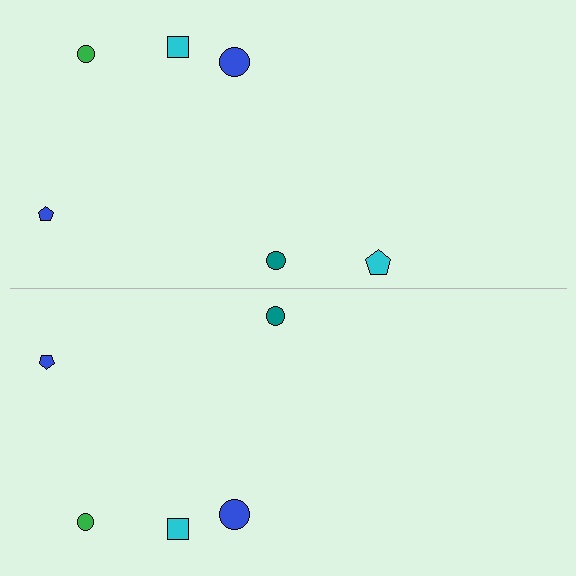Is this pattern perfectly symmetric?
No, the pattern is not perfectly symmetric. A cyan pentagon is missing from the bottom side.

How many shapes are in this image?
There are 11 shapes in this image.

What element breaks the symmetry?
A cyan pentagon is missing from the bottom side.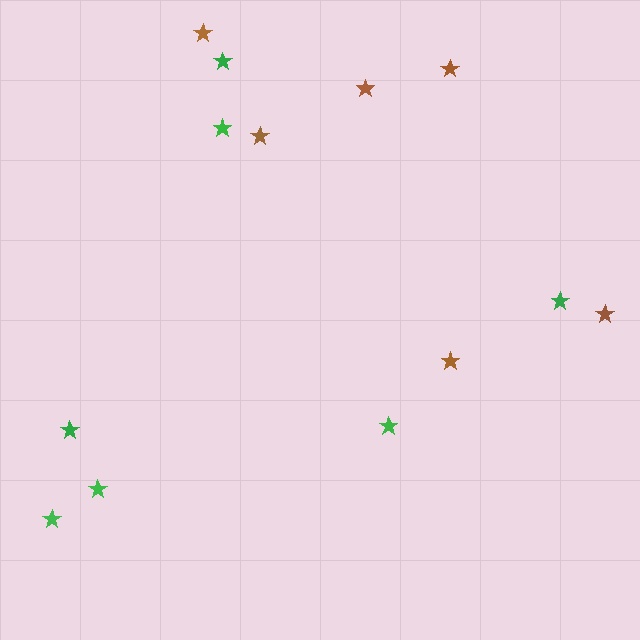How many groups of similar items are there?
There are 2 groups: one group of green stars (7) and one group of brown stars (6).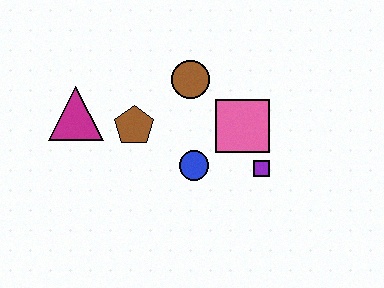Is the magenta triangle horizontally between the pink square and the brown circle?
No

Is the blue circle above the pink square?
No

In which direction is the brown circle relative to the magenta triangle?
The brown circle is to the right of the magenta triangle.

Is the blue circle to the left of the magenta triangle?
No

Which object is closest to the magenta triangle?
The brown pentagon is closest to the magenta triangle.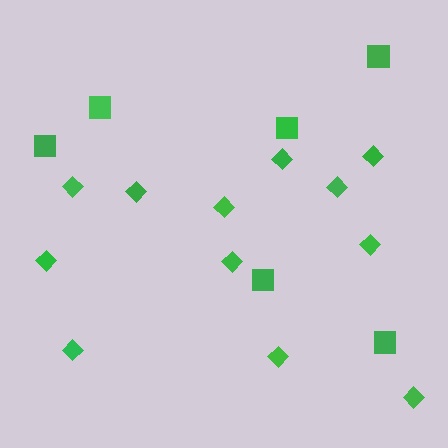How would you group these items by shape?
There are 2 groups: one group of diamonds (12) and one group of squares (6).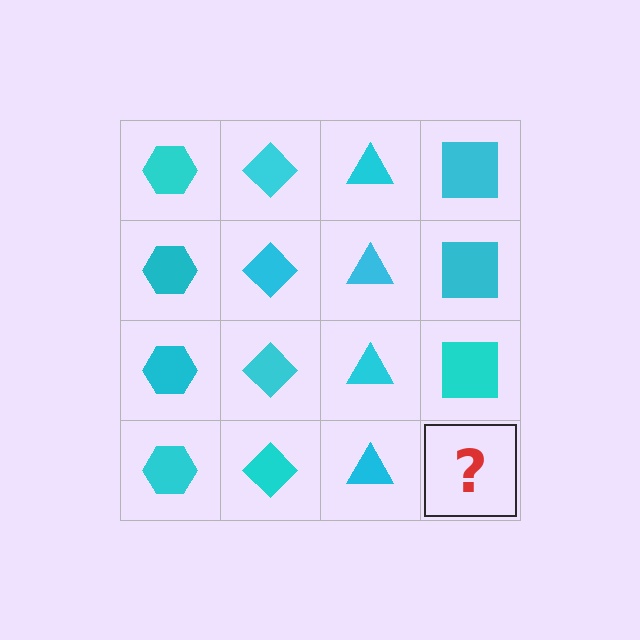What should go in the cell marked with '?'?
The missing cell should contain a cyan square.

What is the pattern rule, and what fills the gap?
The rule is that each column has a consistent shape. The gap should be filled with a cyan square.